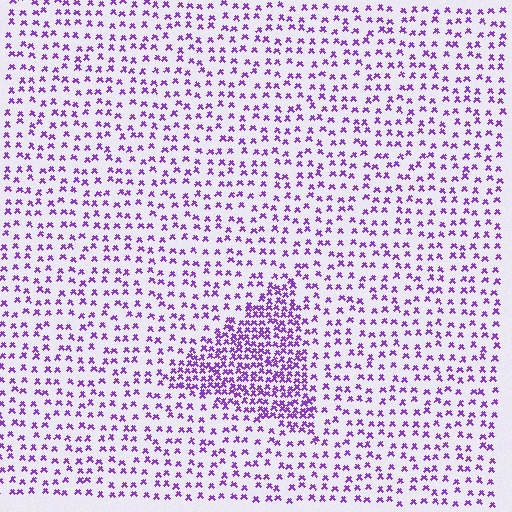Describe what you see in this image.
The image contains small purple elements arranged at two different densities. A triangle-shaped region is visible where the elements are more densely packed than the surrounding area.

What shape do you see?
I see a triangle.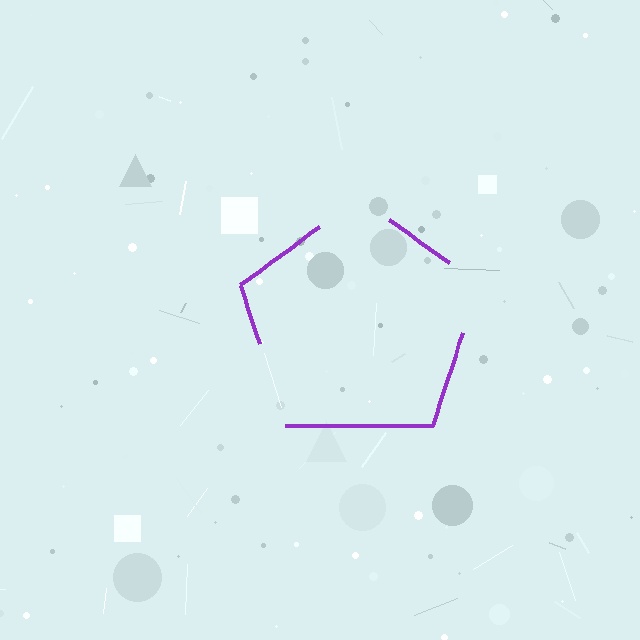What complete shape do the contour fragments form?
The contour fragments form a pentagon.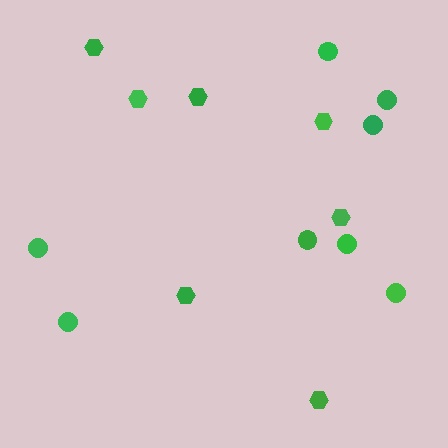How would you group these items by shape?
There are 2 groups: one group of circles (8) and one group of hexagons (7).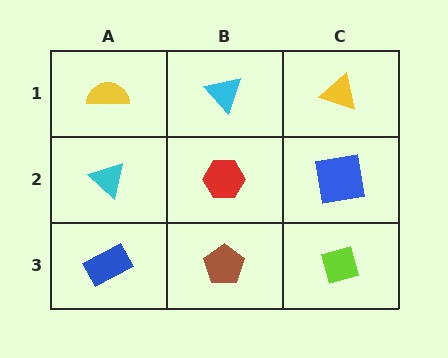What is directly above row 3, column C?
A blue square.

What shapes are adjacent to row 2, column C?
A yellow triangle (row 1, column C), a lime square (row 3, column C), a red hexagon (row 2, column B).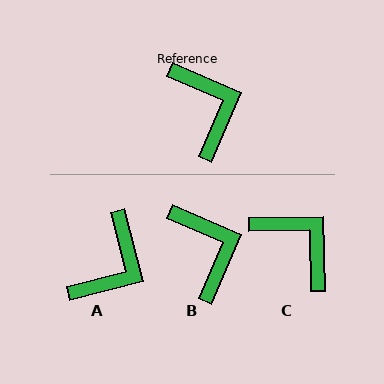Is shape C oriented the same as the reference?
No, it is off by about 24 degrees.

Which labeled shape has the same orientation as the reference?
B.